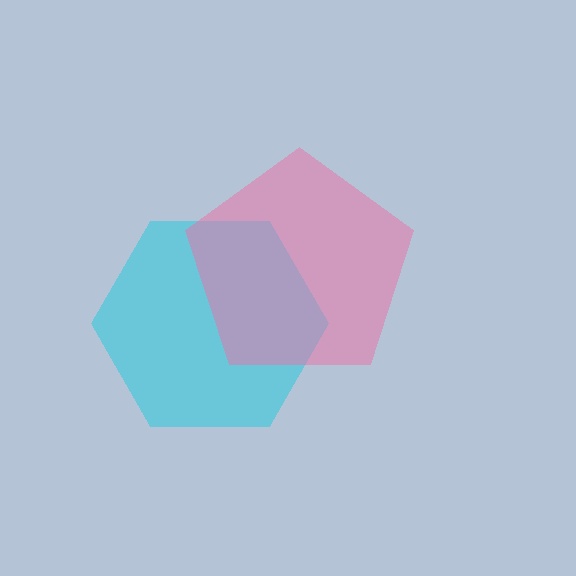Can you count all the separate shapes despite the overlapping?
Yes, there are 2 separate shapes.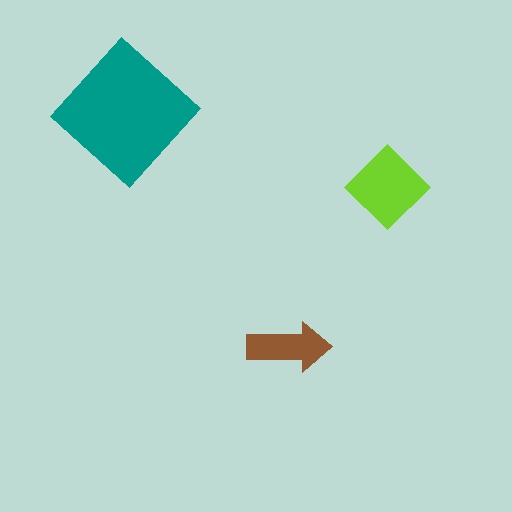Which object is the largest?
The teal diamond.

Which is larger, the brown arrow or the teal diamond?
The teal diamond.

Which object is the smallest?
The brown arrow.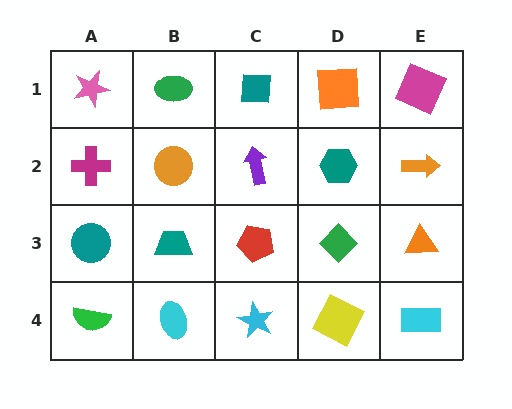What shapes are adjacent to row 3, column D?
A teal hexagon (row 2, column D), a yellow square (row 4, column D), a red pentagon (row 3, column C), an orange triangle (row 3, column E).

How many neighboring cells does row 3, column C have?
4.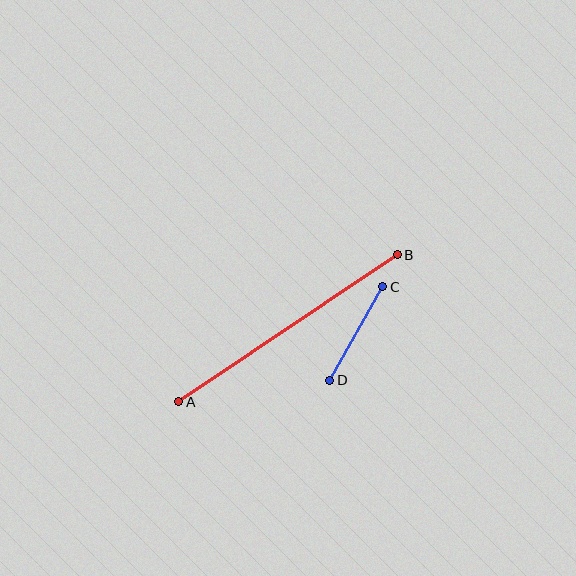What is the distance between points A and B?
The distance is approximately 263 pixels.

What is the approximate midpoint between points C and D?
The midpoint is at approximately (356, 333) pixels.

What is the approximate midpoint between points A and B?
The midpoint is at approximately (288, 328) pixels.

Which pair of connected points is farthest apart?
Points A and B are farthest apart.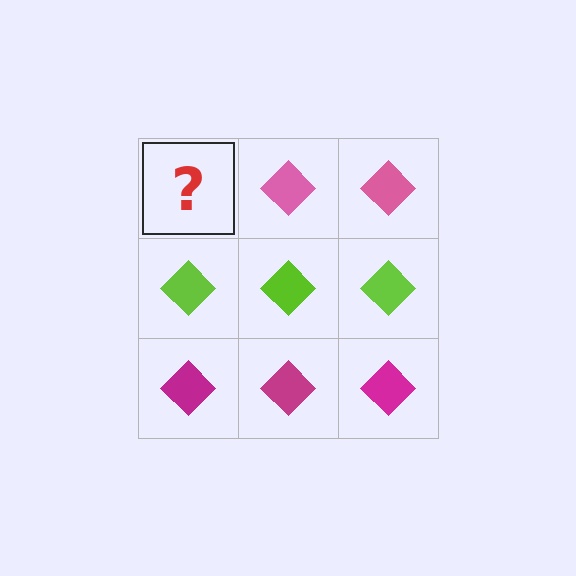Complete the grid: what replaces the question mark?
The question mark should be replaced with a pink diamond.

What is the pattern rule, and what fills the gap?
The rule is that each row has a consistent color. The gap should be filled with a pink diamond.